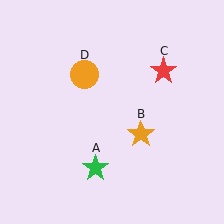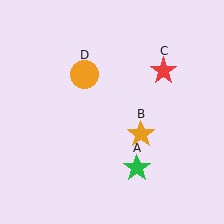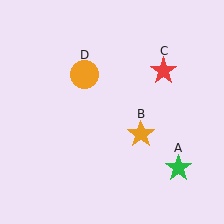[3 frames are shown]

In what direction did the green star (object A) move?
The green star (object A) moved right.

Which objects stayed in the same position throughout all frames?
Orange star (object B) and red star (object C) and orange circle (object D) remained stationary.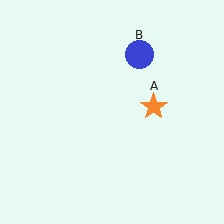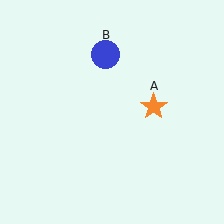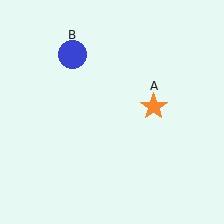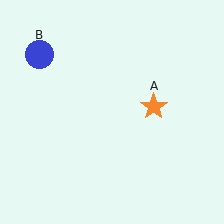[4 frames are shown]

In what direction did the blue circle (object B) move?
The blue circle (object B) moved left.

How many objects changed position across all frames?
1 object changed position: blue circle (object B).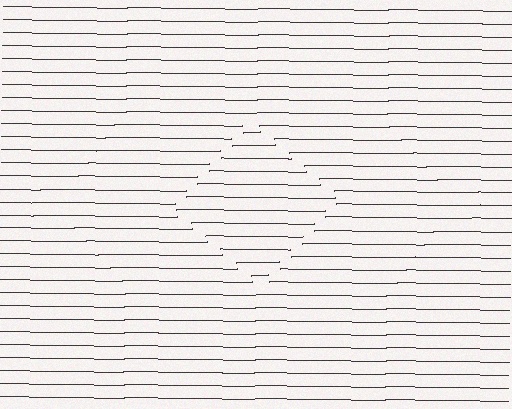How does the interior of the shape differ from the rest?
The interior of the shape contains the same grating, shifted by half a period — the contour is defined by the phase discontinuity where line-ends from the inner and outer gratings abut.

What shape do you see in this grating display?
An illusory square. The interior of the shape contains the same grating, shifted by half a period — the contour is defined by the phase discontinuity where line-ends from the inner and outer gratings abut.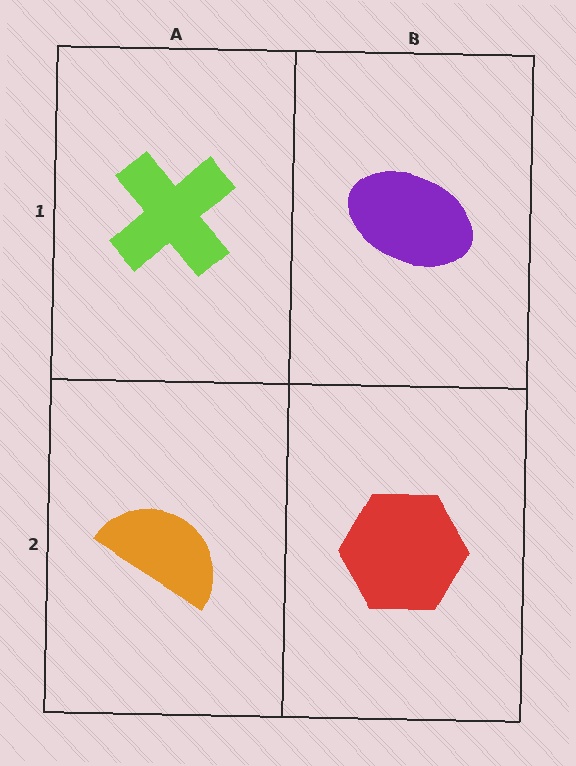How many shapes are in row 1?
2 shapes.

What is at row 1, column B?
A purple ellipse.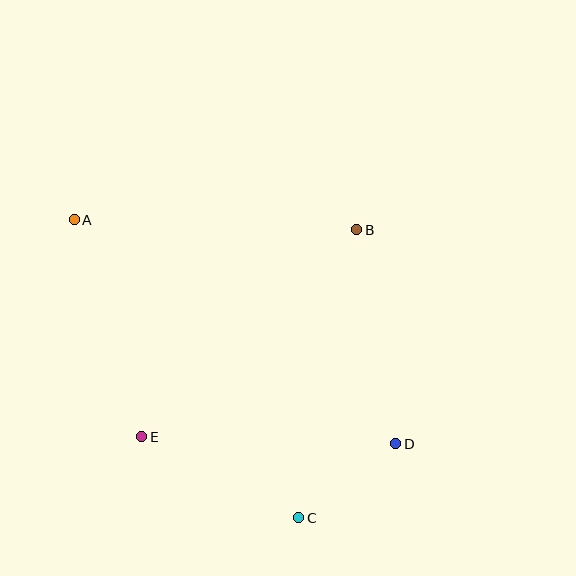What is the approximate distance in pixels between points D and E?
The distance between D and E is approximately 254 pixels.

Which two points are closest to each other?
Points C and D are closest to each other.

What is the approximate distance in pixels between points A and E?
The distance between A and E is approximately 227 pixels.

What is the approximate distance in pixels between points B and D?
The distance between B and D is approximately 217 pixels.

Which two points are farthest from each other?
Points A and D are farthest from each other.